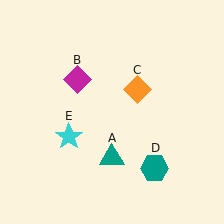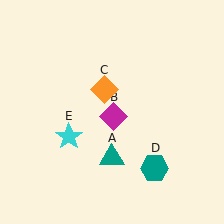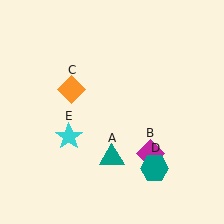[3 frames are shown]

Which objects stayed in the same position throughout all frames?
Teal triangle (object A) and teal hexagon (object D) and cyan star (object E) remained stationary.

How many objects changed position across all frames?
2 objects changed position: magenta diamond (object B), orange diamond (object C).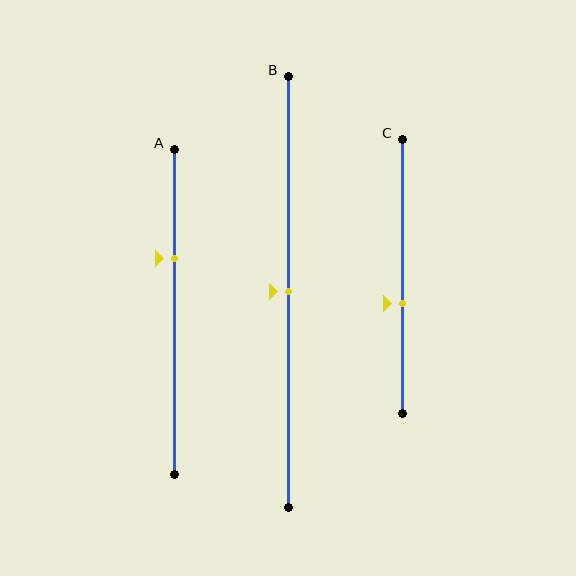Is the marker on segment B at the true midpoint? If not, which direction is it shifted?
Yes, the marker on segment B is at the true midpoint.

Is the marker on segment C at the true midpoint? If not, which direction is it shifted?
No, the marker on segment C is shifted downward by about 10% of the segment length.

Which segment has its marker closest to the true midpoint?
Segment B has its marker closest to the true midpoint.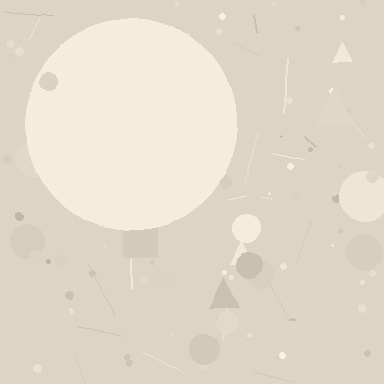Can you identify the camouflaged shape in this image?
The camouflaged shape is a circle.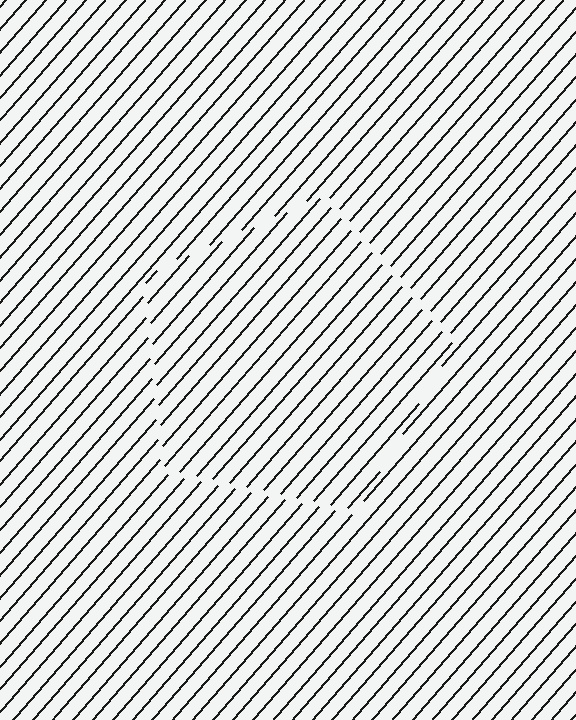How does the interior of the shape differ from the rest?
The interior of the shape contains the same grating, shifted by half a period — the contour is defined by the phase discontinuity where line-ends from the inner and outer gratings abut.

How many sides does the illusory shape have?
5 sides — the line-ends trace a pentagon.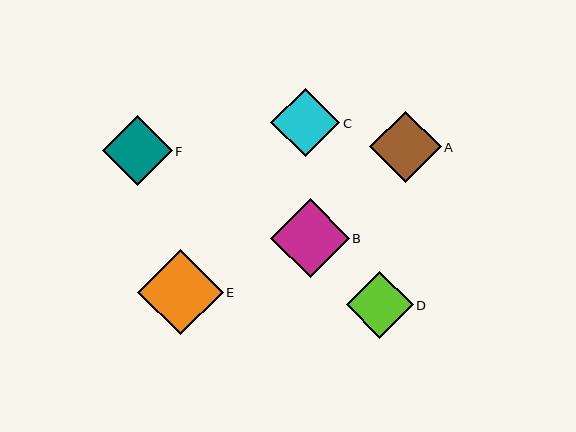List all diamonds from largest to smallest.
From largest to smallest: E, B, A, F, C, D.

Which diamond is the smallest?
Diamond D is the smallest with a size of approximately 67 pixels.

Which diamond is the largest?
Diamond E is the largest with a size of approximately 86 pixels.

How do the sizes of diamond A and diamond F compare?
Diamond A and diamond F are approximately the same size.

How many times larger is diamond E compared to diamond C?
Diamond E is approximately 1.2 times the size of diamond C.